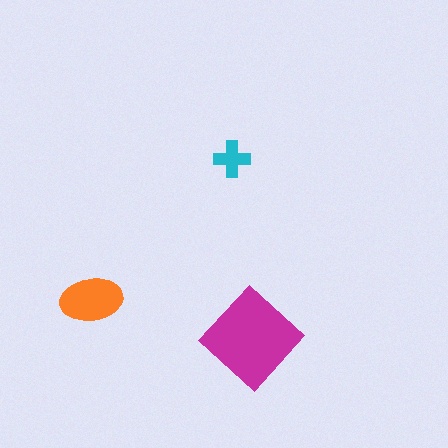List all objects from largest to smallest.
The magenta diamond, the orange ellipse, the cyan cross.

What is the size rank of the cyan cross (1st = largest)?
3rd.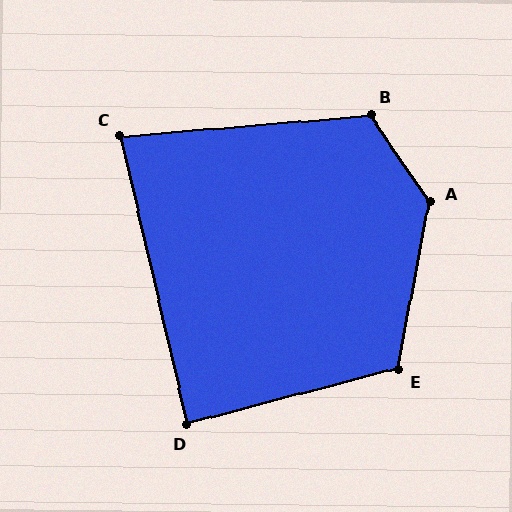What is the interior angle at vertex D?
Approximately 89 degrees (approximately right).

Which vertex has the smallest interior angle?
C, at approximately 82 degrees.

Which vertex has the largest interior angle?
A, at approximately 135 degrees.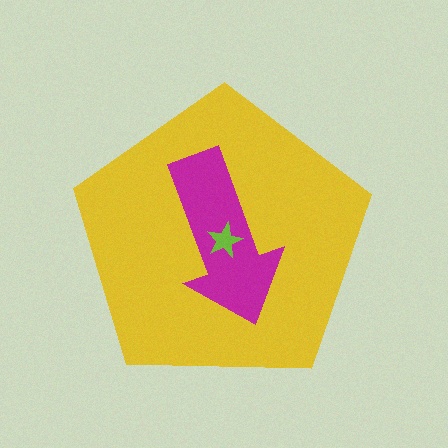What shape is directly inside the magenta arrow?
The lime star.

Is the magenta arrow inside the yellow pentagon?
Yes.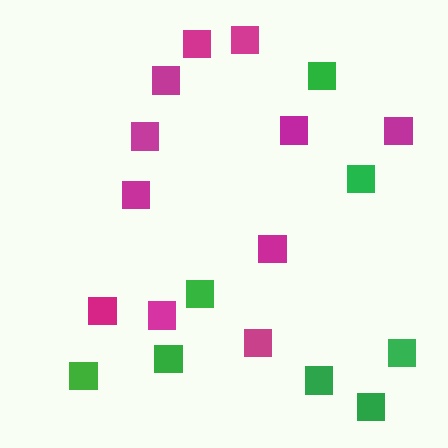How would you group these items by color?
There are 2 groups: one group of magenta squares (11) and one group of green squares (8).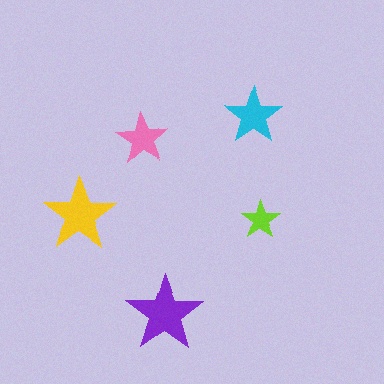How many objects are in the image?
There are 5 objects in the image.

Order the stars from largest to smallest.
the purple one, the yellow one, the cyan one, the pink one, the lime one.